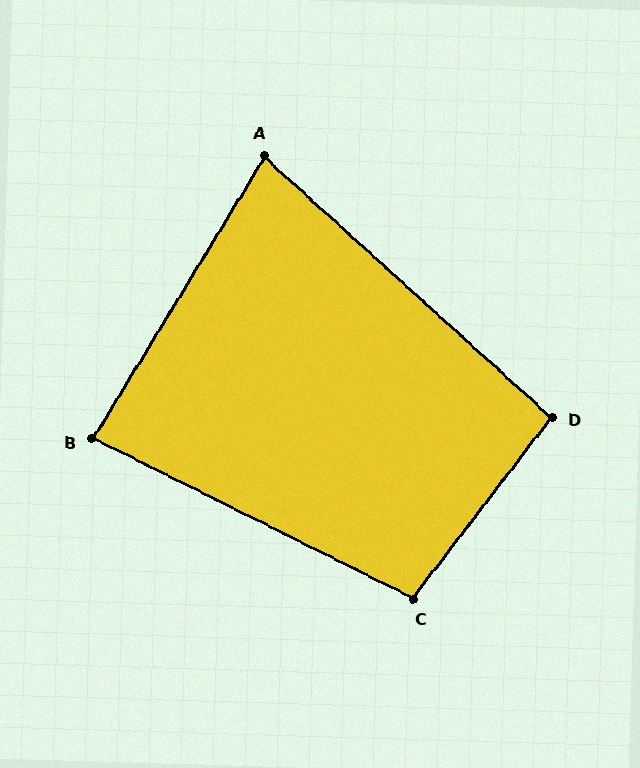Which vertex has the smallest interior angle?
A, at approximately 79 degrees.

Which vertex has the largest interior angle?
C, at approximately 101 degrees.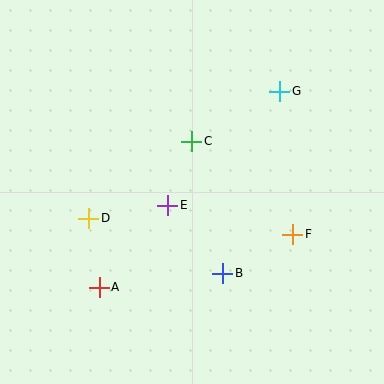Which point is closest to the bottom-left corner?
Point A is closest to the bottom-left corner.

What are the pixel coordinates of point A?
Point A is at (99, 287).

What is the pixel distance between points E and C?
The distance between E and C is 68 pixels.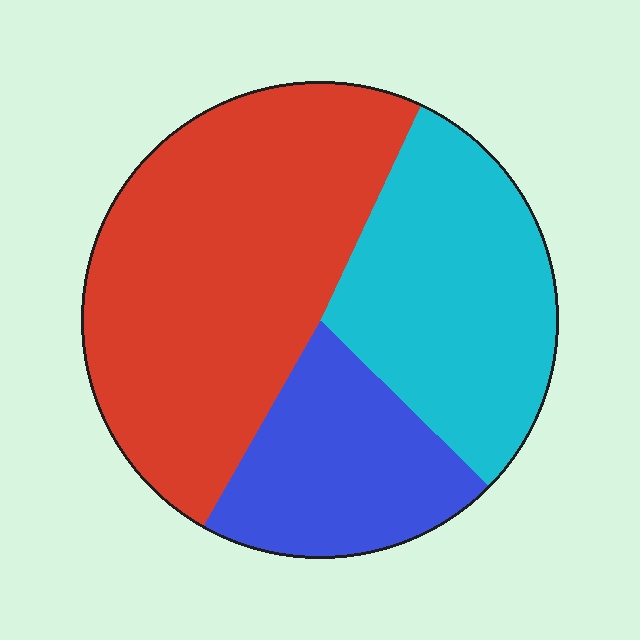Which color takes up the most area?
Red, at roughly 50%.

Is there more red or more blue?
Red.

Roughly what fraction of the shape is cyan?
Cyan covers roughly 30% of the shape.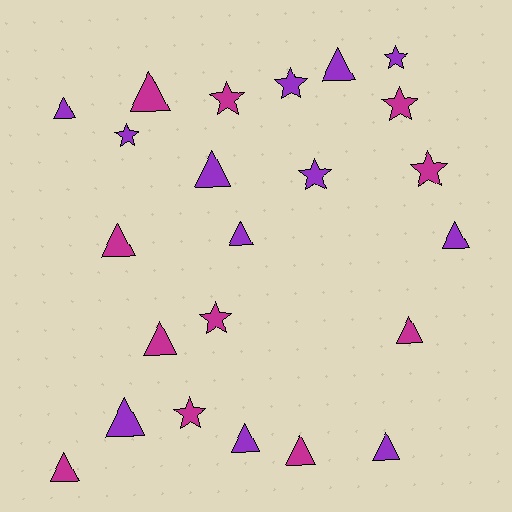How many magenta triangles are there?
There are 6 magenta triangles.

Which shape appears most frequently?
Triangle, with 14 objects.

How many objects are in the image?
There are 23 objects.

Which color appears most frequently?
Purple, with 12 objects.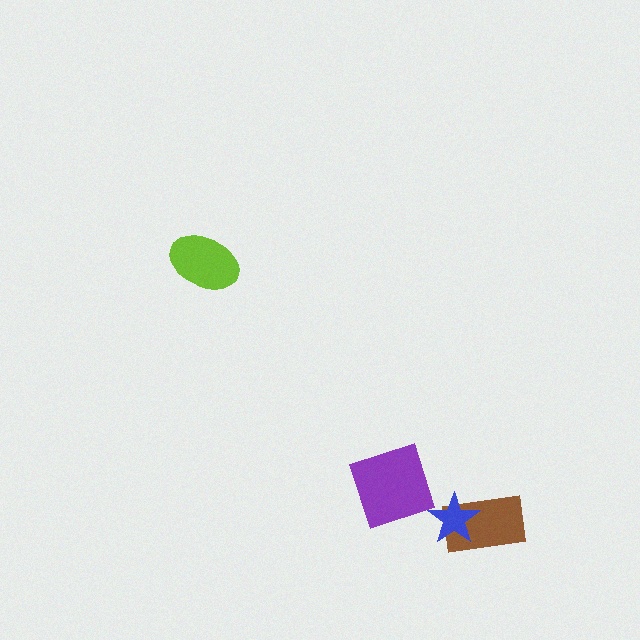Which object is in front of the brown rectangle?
The blue star is in front of the brown rectangle.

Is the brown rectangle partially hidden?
Yes, it is partially covered by another shape.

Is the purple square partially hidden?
No, no other shape covers it.